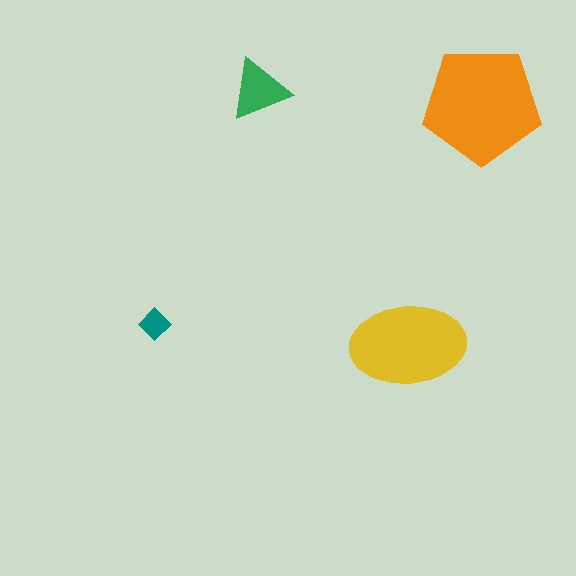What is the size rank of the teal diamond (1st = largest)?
4th.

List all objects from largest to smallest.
The orange pentagon, the yellow ellipse, the green triangle, the teal diamond.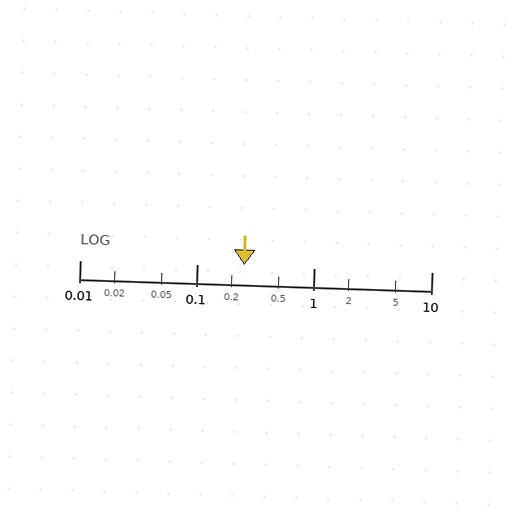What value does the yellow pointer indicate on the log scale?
The pointer indicates approximately 0.25.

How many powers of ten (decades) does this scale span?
The scale spans 3 decades, from 0.01 to 10.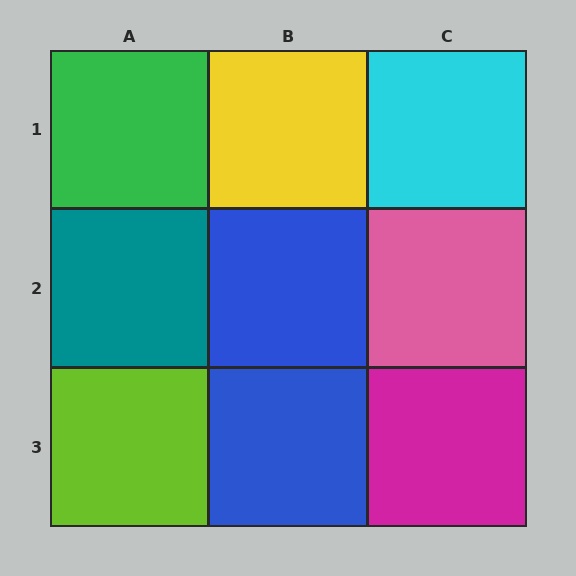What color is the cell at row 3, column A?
Lime.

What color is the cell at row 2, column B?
Blue.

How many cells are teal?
1 cell is teal.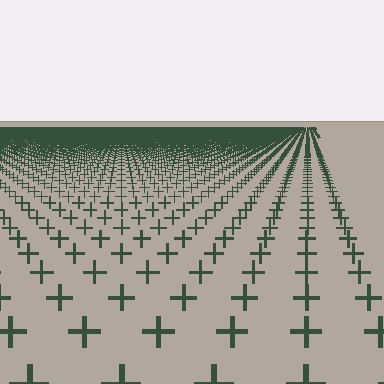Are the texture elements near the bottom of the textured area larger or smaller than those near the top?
Larger. Near the bottom, elements are closer to the viewer and appear at a bigger on-screen size.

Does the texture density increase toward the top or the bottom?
Density increases toward the top.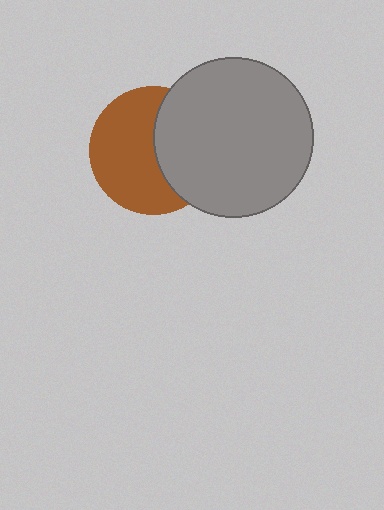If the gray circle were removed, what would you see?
You would see the complete brown circle.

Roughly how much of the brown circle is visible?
About half of it is visible (roughly 59%).